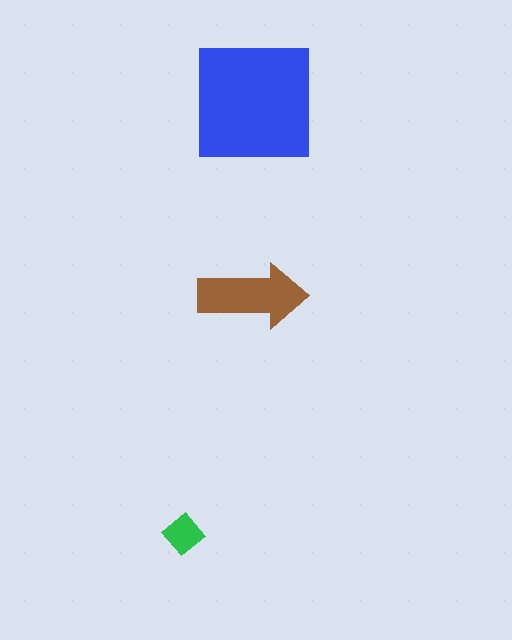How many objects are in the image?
There are 3 objects in the image.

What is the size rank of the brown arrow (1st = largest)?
2nd.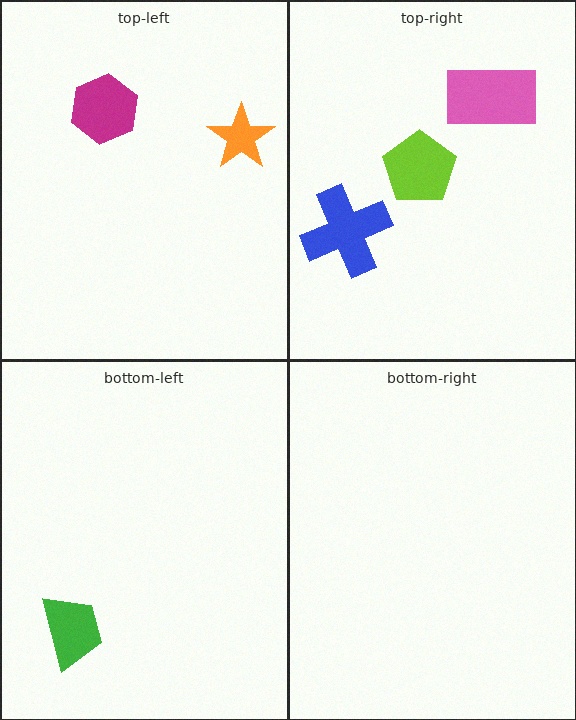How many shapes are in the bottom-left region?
1.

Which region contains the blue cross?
The top-right region.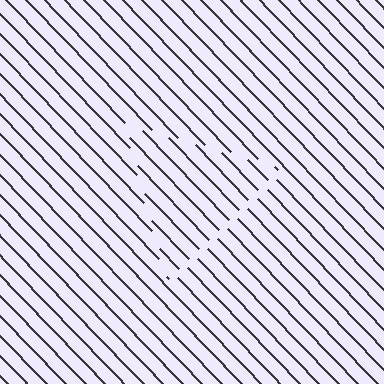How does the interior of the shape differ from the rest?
The interior of the shape contains the same grating, shifted by half a period — the contour is defined by the phase discontinuity where line-ends from the inner and outer gratings abut.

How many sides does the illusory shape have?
3 sides — the line-ends trace a triangle.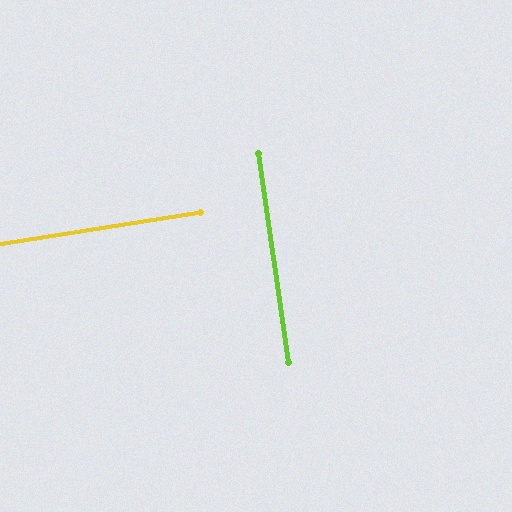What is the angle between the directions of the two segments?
Approximately 89 degrees.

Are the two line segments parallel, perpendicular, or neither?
Perpendicular — they meet at approximately 89°.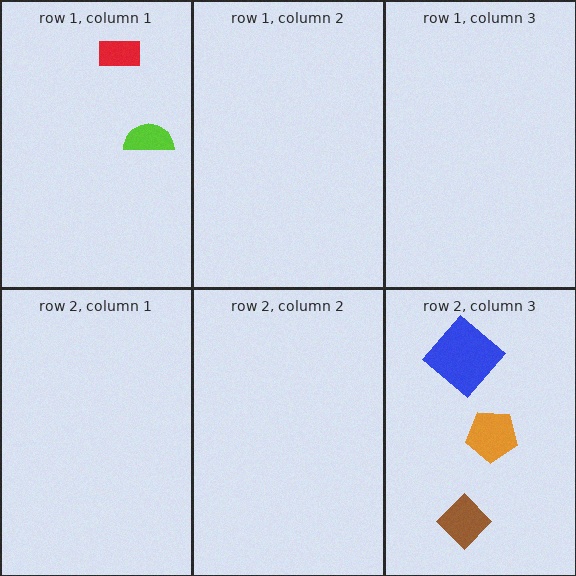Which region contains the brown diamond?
The row 2, column 3 region.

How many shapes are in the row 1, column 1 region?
2.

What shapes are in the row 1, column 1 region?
The lime semicircle, the red rectangle.